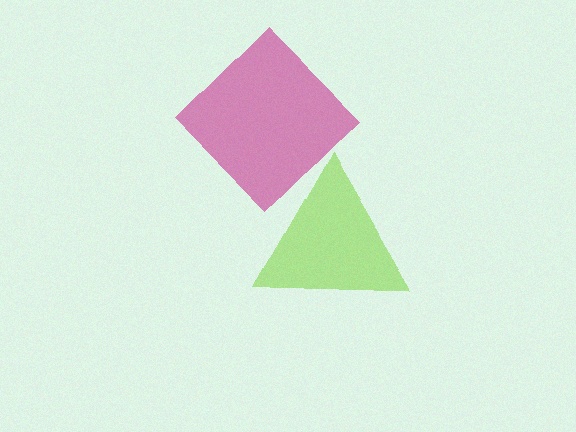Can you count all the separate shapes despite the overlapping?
Yes, there are 2 separate shapes.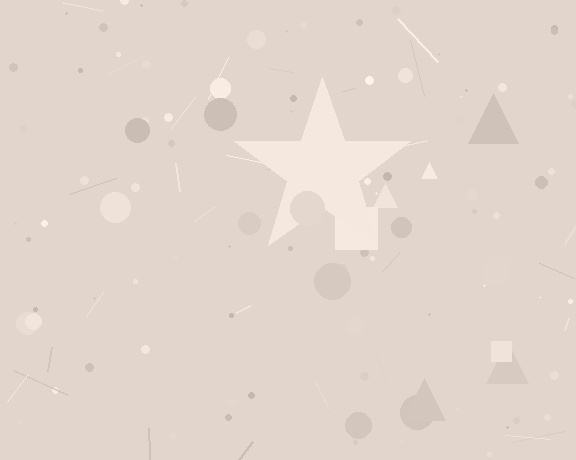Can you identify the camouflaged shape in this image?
The camouflaged shape is a star.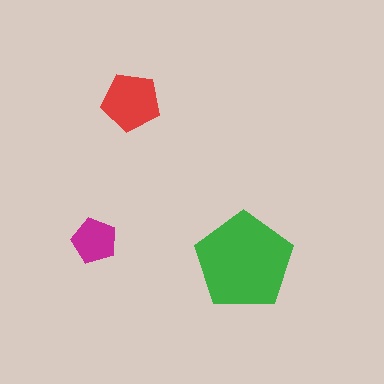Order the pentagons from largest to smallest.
the green one, the red one, the magenta one.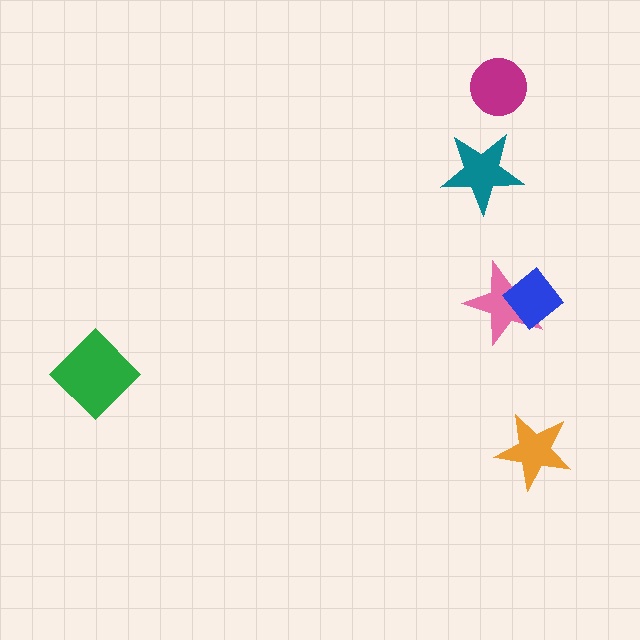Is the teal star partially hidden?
No, no other shape covers it.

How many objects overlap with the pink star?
1 object overlaps with the pink star.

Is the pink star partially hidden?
Yes, it is partially covered by another shape.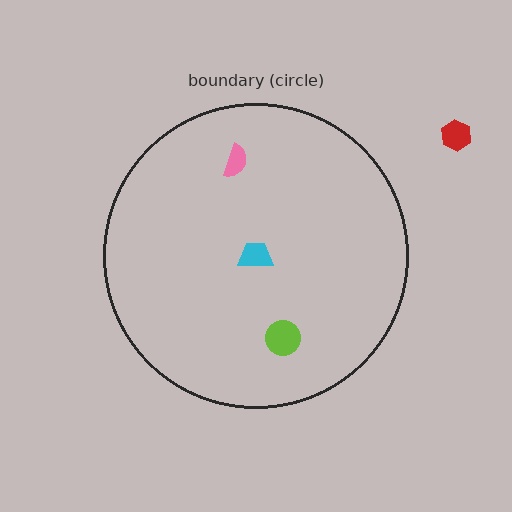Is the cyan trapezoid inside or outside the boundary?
Inside.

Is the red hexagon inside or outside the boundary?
Outside.